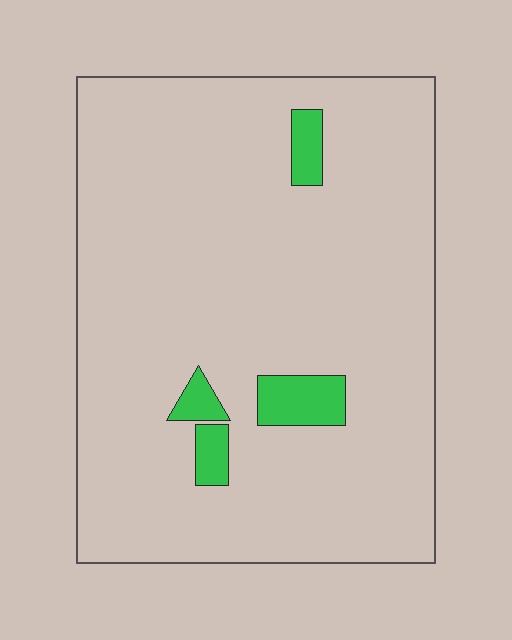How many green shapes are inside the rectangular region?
4.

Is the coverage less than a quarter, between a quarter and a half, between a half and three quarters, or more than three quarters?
Less than a quarter.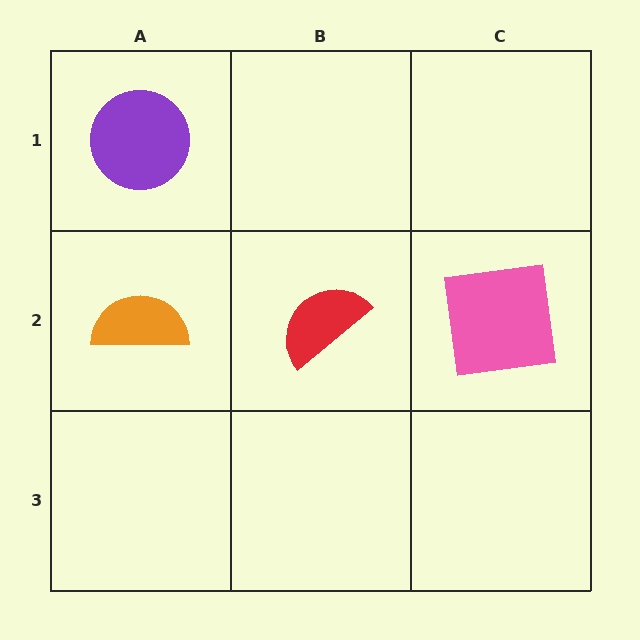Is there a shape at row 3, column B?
No, that cell is empty.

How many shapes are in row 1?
1 shape.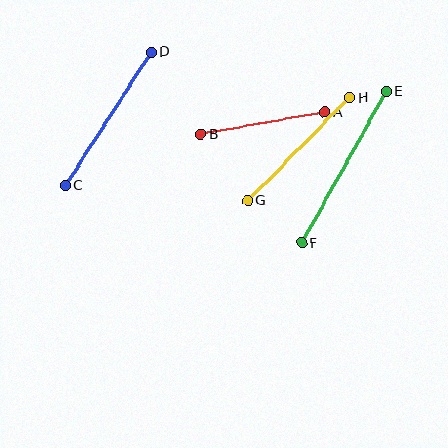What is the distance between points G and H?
The distance is approximately 145 pixels.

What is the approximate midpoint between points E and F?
The midpoint is at approximately (344, 167) pixels.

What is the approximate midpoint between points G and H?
The midpoint is at approximately (299, 149) pixels.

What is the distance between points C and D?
The distance is approximately 159 pixels.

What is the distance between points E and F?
The distance is approximately 173 pixels.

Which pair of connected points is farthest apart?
Points E and F are farthest apart.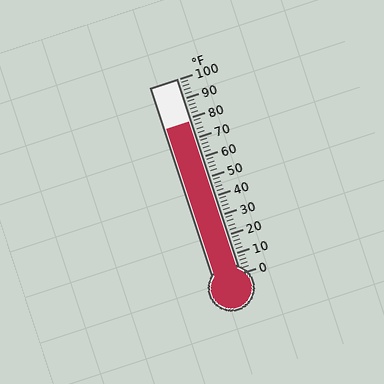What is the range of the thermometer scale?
The thermometer scale ranges from 0°F to 100°F.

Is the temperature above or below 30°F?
The temperature is above 30°F.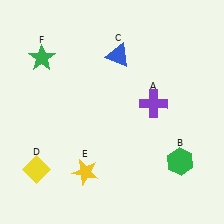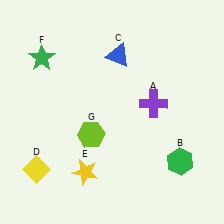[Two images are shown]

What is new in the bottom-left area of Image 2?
A lime hexagon (G) was added in the bottom-left area of Image 2.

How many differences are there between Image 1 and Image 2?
There is 1 difference between the two images.